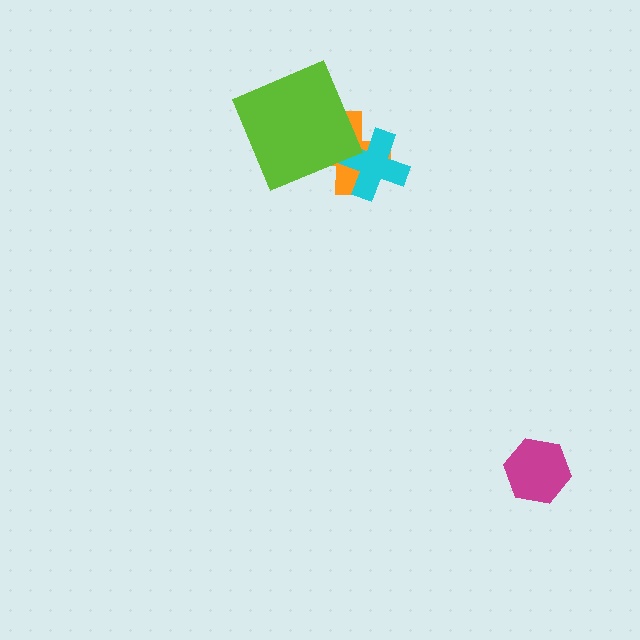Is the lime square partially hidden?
No, no other shape covers it.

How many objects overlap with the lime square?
1 object overlaps with the lime square.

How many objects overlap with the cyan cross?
1 object overlaps with the cyan cross.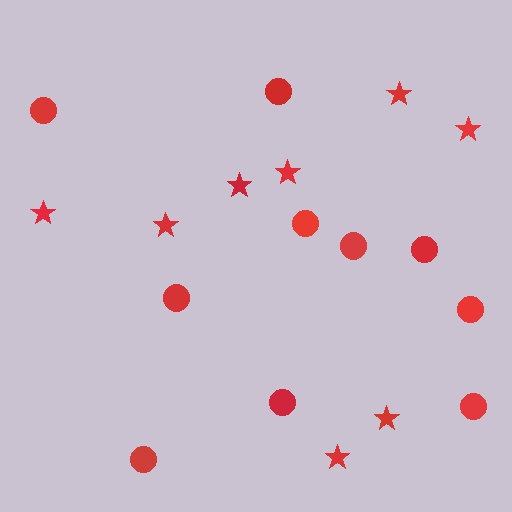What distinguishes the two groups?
There are 2 groups: one group of stars (8) and one group of circles (10).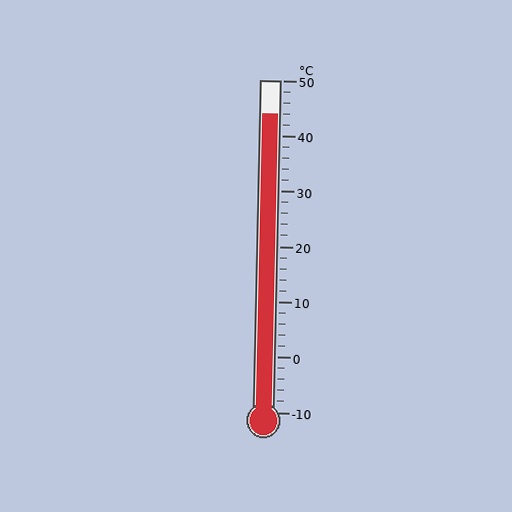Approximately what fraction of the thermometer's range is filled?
The thermometer is filled to approximately 90% of its range.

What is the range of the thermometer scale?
The thermometer scale ranges from -10°C to 50°C.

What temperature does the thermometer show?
The thermometer shows approximately 44°C.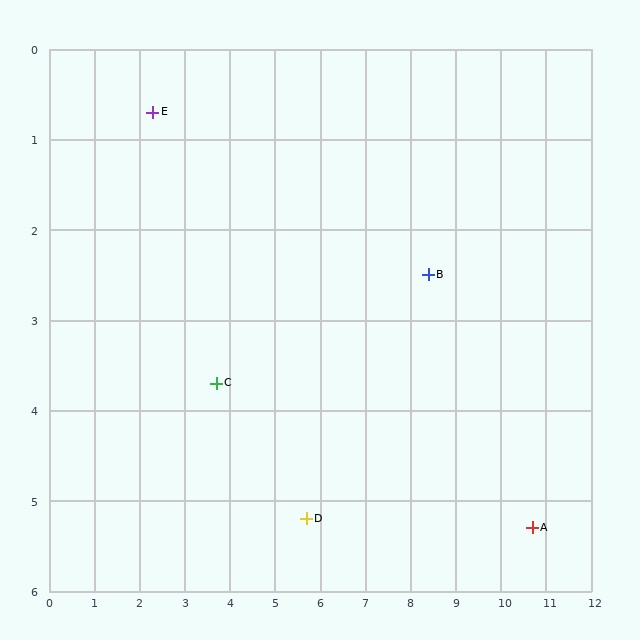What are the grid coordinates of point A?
Point A is at approximately (10.7, 5.3).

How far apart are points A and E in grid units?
Points A and E are about 9.6 grid units apart.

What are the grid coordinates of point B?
Point B is at approximately (8.4, 2.5).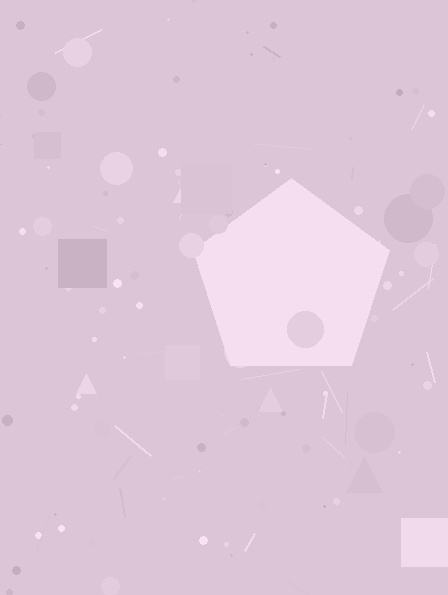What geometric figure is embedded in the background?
A pentagon is embedded in the background.